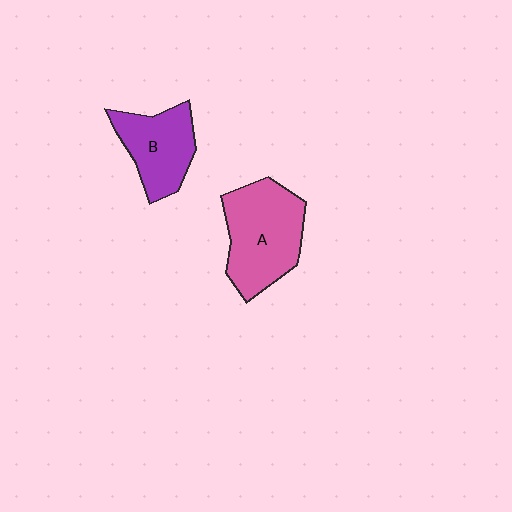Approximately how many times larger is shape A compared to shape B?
Approximately 1.4 times.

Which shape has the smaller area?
Shape B (purple).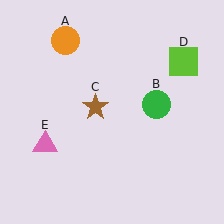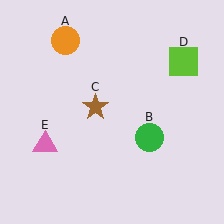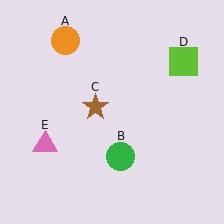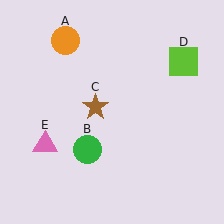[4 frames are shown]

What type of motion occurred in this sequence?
The green circle (object B) rotated clockwise around the center of the scene.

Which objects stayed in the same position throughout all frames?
Orange circle (object A) and brown star (object C) and lime square (object D) and pink triangle (object E) remained stationary.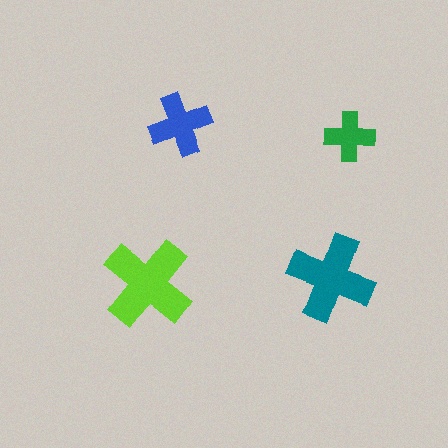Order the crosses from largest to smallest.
the lime one, the teal one, the blue one, the green one.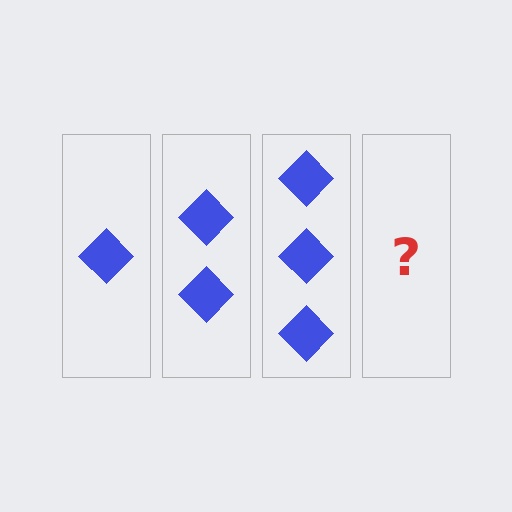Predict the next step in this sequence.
The next step is 4 diamonds.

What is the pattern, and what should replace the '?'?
The pattern is that each step adds one more diamond. The '?' should be 4 diamonds.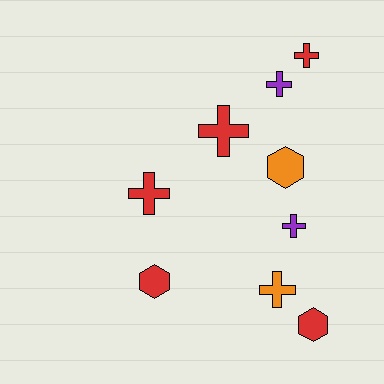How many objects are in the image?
There are 9 objects.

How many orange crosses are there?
There is 1 orange cross.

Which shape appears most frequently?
Cross, with 6 objects.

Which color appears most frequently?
Red, with 5 objects.